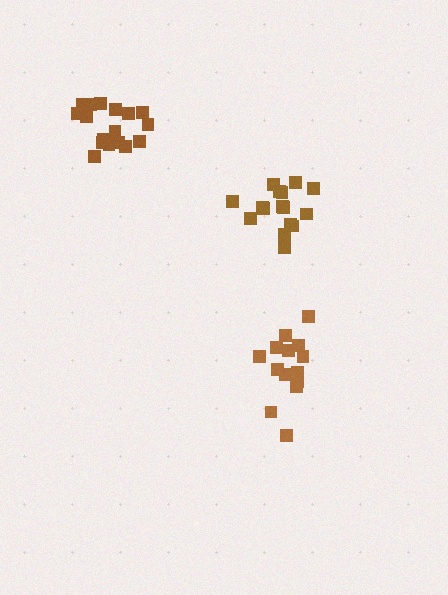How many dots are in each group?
Group 1: 16 dots, Group 2: 17 dots, Group 3: 14 dots (47 total).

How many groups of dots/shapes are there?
There are 3 groups.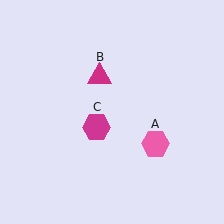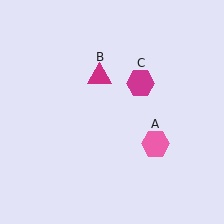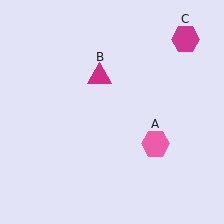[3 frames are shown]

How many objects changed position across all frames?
1 object changed position: magenta hexagon (object C).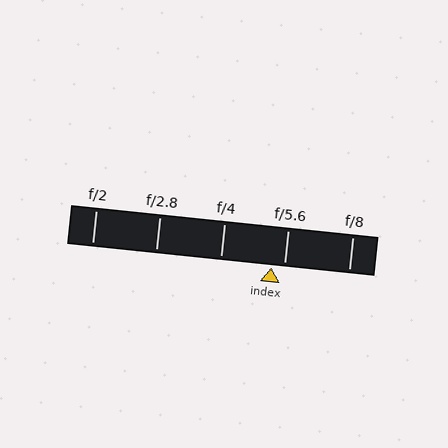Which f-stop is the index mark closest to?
The index mark is closest to f/5.6.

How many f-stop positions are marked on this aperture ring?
There are 5 f-stop positions marked.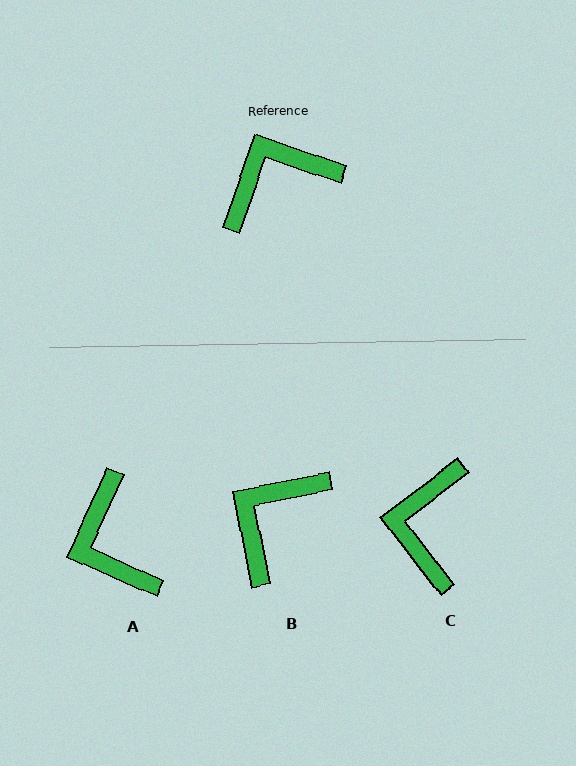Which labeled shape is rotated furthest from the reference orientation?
A, about 84 degrees away.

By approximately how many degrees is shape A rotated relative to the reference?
Approximately 84 degrees counter-clockwise.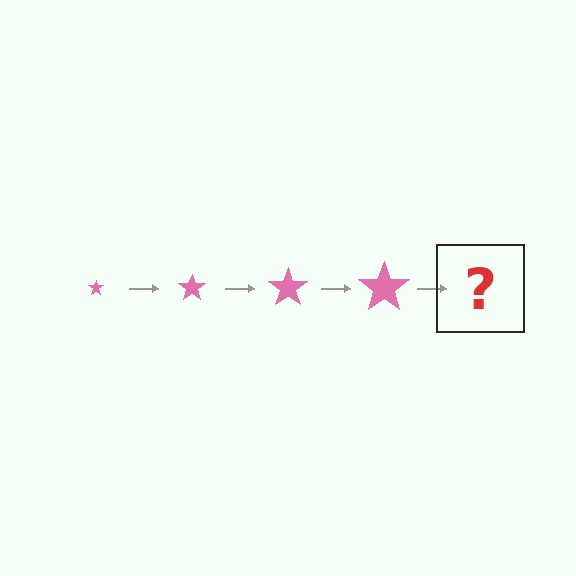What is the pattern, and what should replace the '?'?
The pattern is that the star gets progressively larger each step. The '?' should be a pink star, larger than the previous one.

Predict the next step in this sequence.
The next step is a pink star, larger than the previous one.